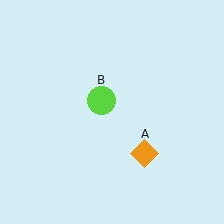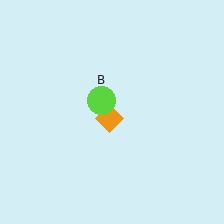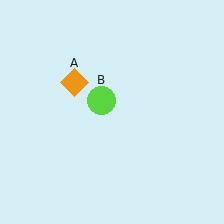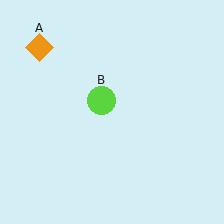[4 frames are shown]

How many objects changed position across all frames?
1 object changed position: orange diamond (object A).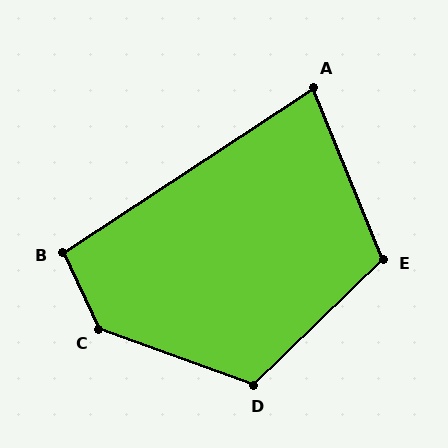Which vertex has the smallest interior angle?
A, at approximately 79 degrees.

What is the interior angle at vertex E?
Approximately 112 degrees (obtuse).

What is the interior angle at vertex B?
Approximately 98 degrees (obtuse).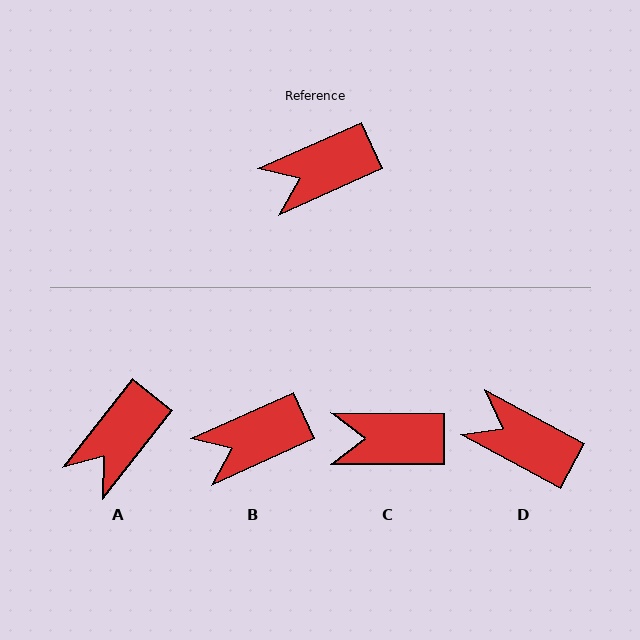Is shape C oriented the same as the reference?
No, it is off by about 25 degrees.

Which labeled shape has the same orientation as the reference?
B.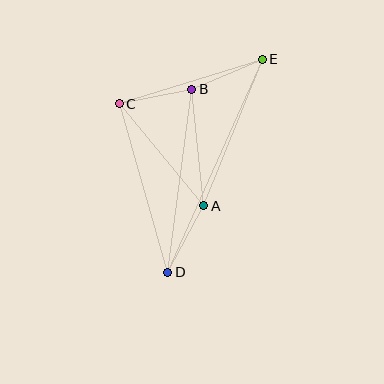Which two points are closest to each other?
Points B and C are closest to each other.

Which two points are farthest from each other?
Points D and E are farthest from each other.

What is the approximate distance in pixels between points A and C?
The distance between A and C is approximately 132 pixels.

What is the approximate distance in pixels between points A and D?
The distance between A and D is approximately 76 pixels.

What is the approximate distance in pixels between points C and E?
The distance between C and E is approximately 150 pixels.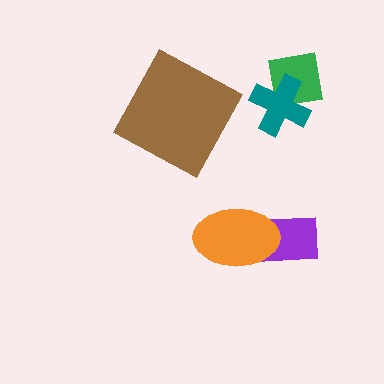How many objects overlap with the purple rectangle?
1 object overlaps with the purple rectangle.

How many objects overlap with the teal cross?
1 object overlaps with the teal cross.